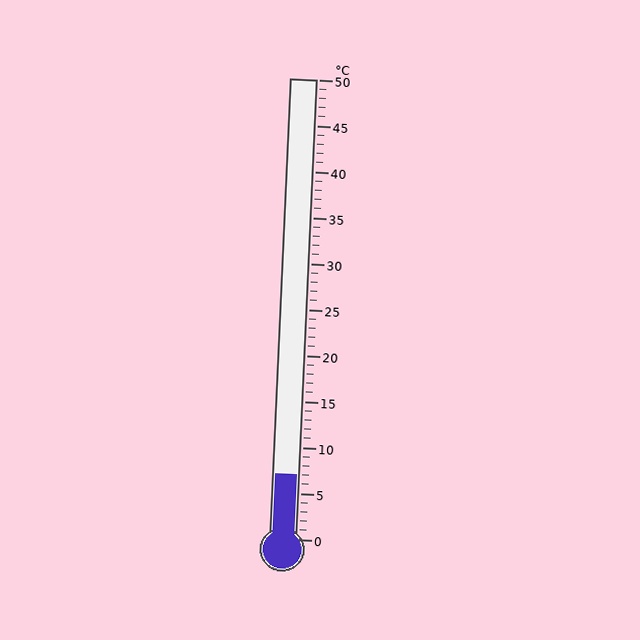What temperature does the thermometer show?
The thermometer shows approximately 7°C.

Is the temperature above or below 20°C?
The temperature is below 20°C.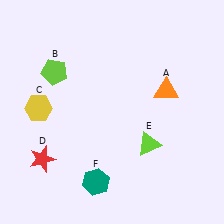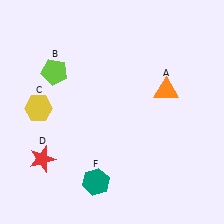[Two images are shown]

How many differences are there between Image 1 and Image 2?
There is 1 difference between the two images.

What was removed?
The lime triangle (E) was removed in Image 2.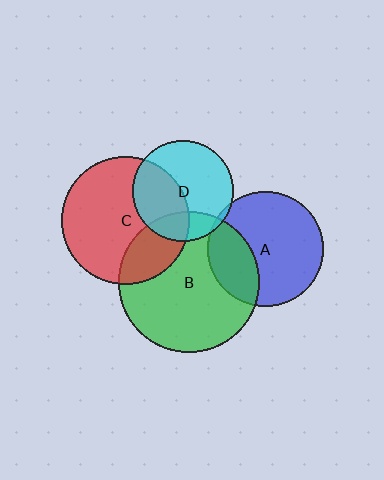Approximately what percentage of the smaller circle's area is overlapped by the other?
Approximately 30%.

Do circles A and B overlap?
Yes.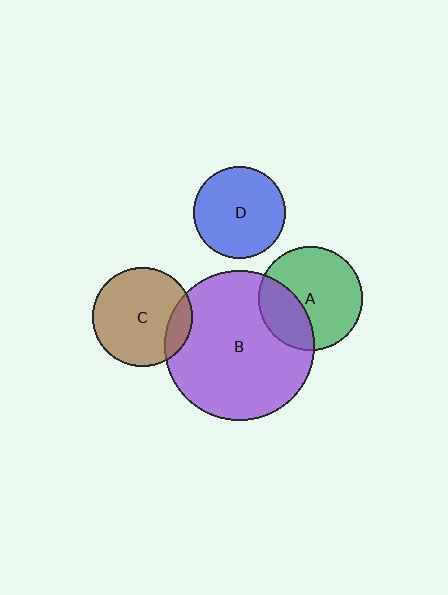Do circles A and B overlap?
Yes.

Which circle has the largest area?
Circle B (purple).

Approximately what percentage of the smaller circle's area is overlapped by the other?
Approximately 30%.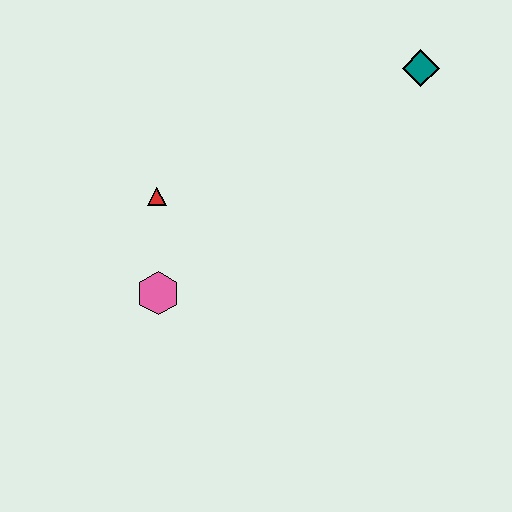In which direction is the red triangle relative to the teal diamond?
The red triangle is to the left of the teal diamond.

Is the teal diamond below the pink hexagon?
No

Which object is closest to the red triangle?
The pink hexagon is closest to the red triangle.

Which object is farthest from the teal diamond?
The pink hexagon is farthest from the teal diamond.